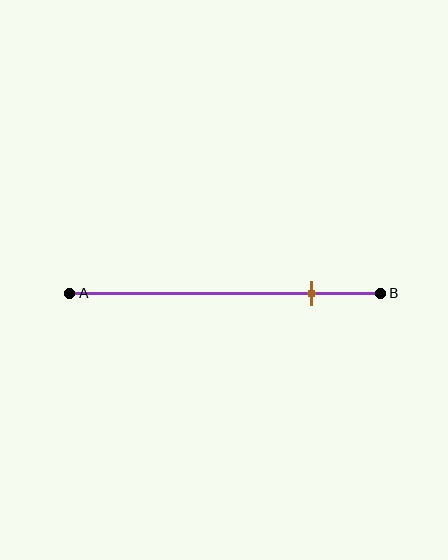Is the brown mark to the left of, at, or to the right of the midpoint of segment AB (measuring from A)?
The brown mark is to the right of the midpoint of segment AB.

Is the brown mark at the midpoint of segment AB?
No, the mark is at about 80% from A, not at the 50% midpoint.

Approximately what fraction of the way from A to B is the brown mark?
The brown mark is approximately 80% of the way from A to B.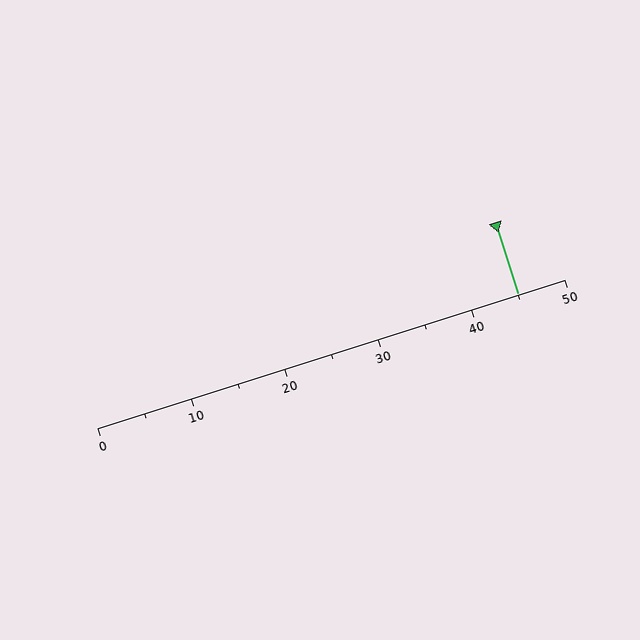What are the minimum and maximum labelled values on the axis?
The axis runs from 0 to 50.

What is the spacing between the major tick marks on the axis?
The major ticks are spaced 10 apart.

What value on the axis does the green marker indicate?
The marker indicates approximately 45.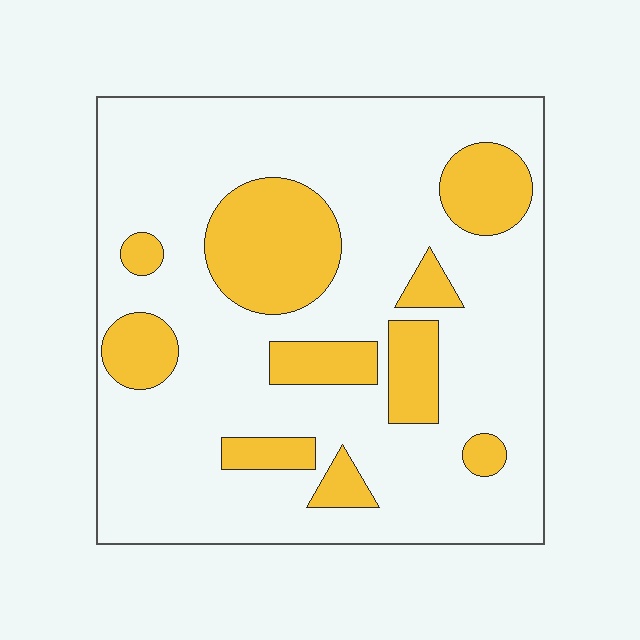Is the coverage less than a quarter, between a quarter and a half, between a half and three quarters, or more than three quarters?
Less than a quarter.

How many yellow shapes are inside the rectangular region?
10.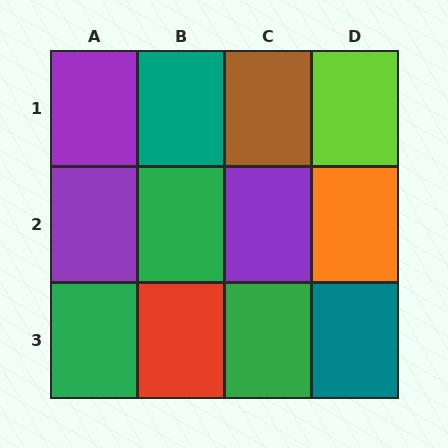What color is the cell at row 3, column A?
Green.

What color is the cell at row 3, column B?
Red.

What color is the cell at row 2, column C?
Purple.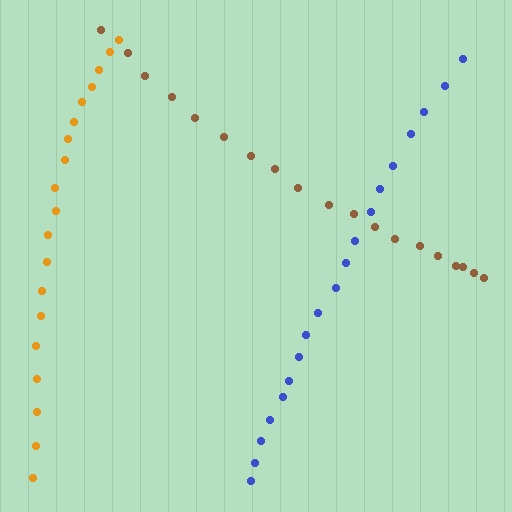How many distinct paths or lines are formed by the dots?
There are 3 distinct paths.